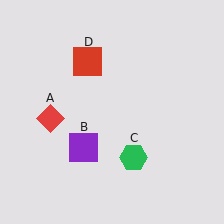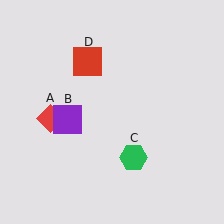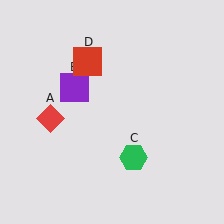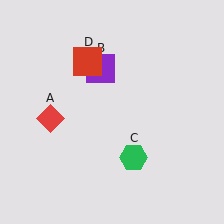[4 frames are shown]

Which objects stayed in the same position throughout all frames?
Red diamond (object A) and green hexagon (object C) and red square (object D) remained stationary.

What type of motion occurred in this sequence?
The purple square (object B) rotated clockwise around the center of the scene.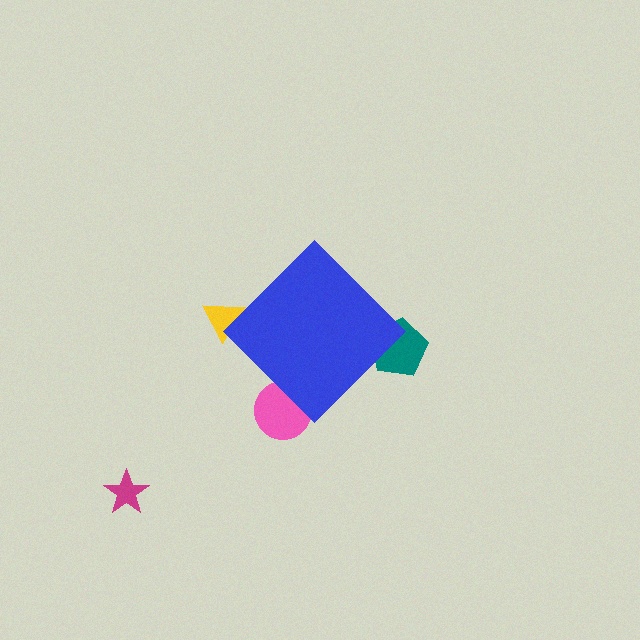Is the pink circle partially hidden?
Yes, the pink circle is partially hidden behind the blue diamond.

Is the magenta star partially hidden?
No, the magenta star is fully visible.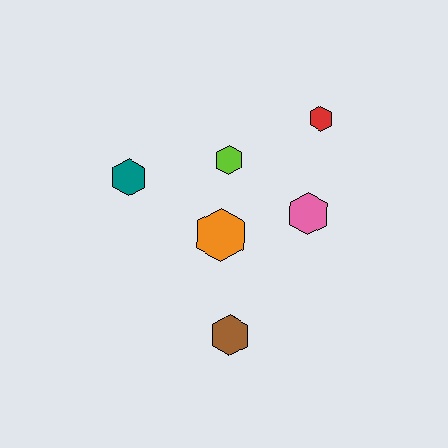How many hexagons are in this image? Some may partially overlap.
There are 6 hexagons.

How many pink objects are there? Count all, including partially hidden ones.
There is 1 pink object.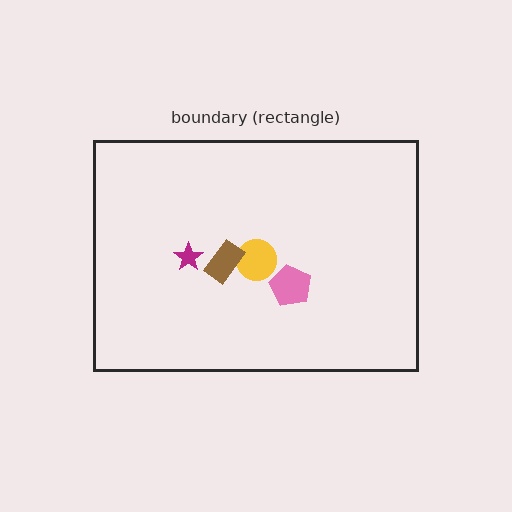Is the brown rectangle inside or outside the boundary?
Inside.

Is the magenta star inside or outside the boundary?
Inside.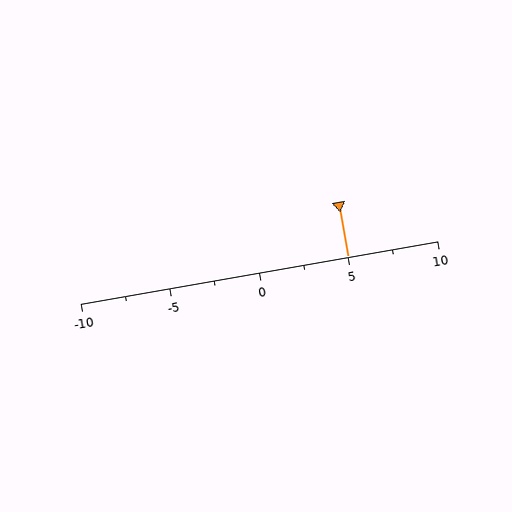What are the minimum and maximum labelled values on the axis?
The axis runs from -10 to 10.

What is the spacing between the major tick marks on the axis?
The major ticks are spaced 5 apart.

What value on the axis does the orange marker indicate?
The marker indicates approximately 5.